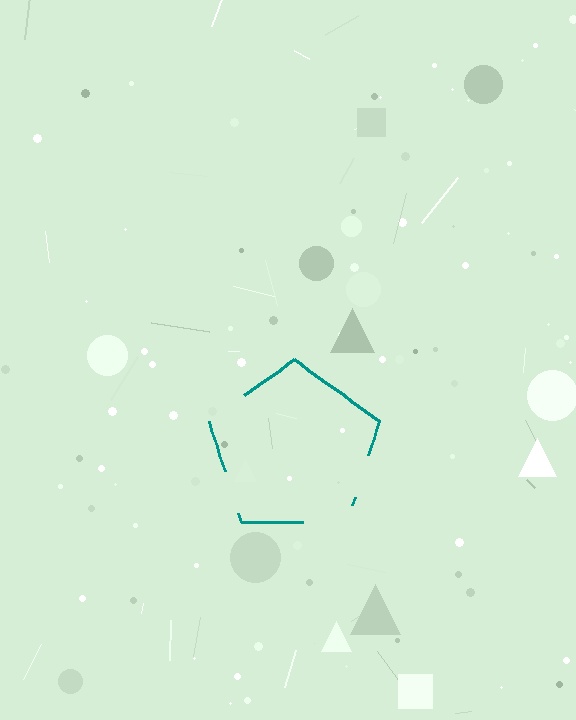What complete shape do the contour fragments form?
The contour fragments form a pentagon.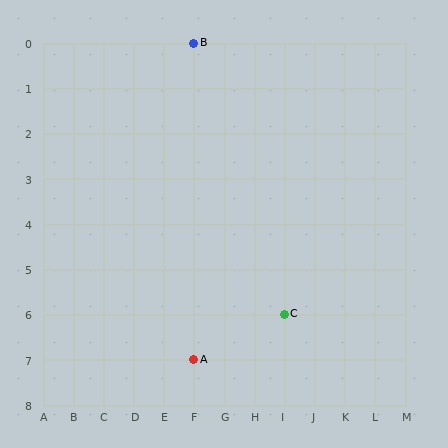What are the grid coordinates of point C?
Point C is at grid coordinates (I, 6).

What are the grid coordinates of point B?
Point B is at grid coordinates (F, 0).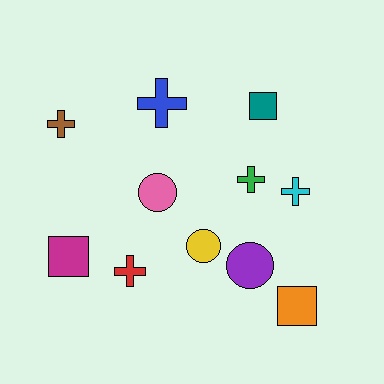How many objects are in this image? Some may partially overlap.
There are 11 objects.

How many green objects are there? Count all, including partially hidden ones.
There is 1 green object.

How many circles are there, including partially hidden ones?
There are 3 circles.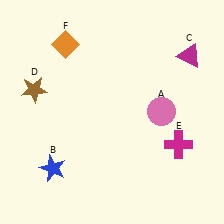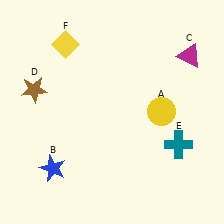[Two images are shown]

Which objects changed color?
A changed from pink to yellow. E changed from magenta to teal. F changed from orange to yellow.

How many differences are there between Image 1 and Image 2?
There are 3 differences between the two images.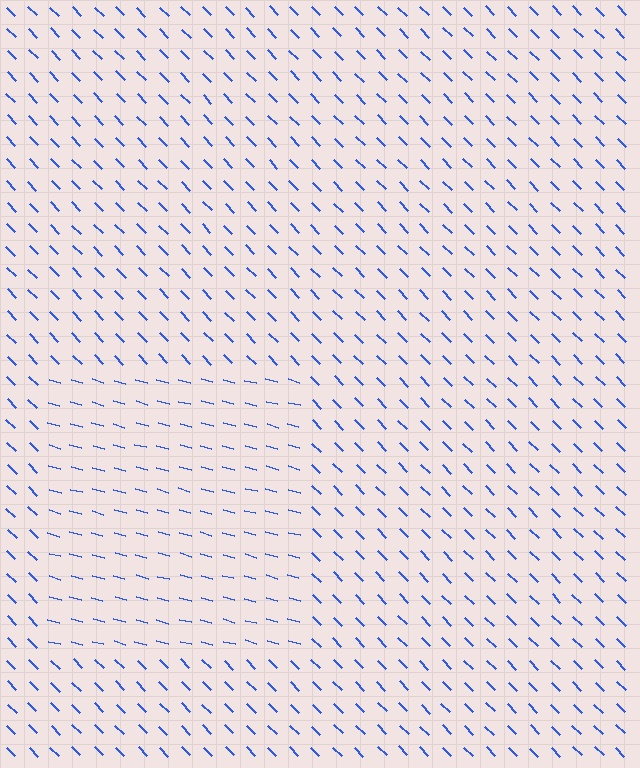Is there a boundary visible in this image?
Yes, there is a texture boundary formed by a change in line orientation.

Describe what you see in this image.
The image is filled with small blue line segments. A rectangle region in the image has lines oriented differently from the surrounding lines, creating a visible texture boundary.